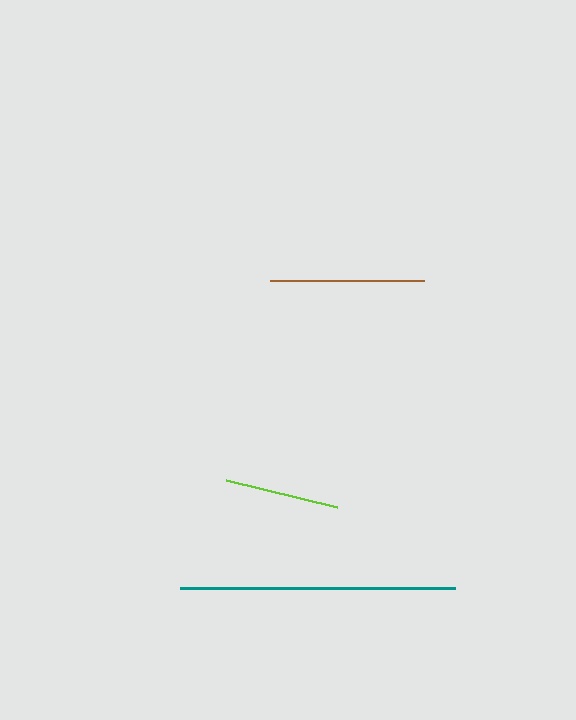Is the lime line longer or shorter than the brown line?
The brown line is longer than the lime line.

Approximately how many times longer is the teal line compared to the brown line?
The teal line is approximately 1.8 times the length of the brown line.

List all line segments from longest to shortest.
From longest to shortest: teal, brown, lime.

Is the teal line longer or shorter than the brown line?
The teal line is longer than the brown line.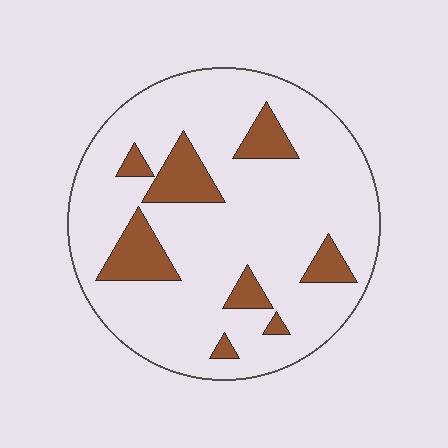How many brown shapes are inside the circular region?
8.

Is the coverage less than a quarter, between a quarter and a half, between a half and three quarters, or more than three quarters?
Less than a quarter.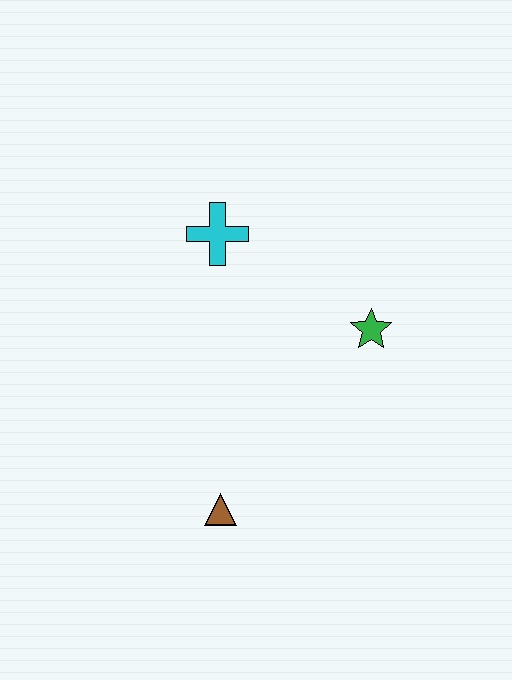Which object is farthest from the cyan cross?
The brown triangle is farthest from the cyan cross.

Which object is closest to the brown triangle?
The green star is closest to the brown triangle.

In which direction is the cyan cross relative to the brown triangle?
The cyan cross is above the brown triangle.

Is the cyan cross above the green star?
Yes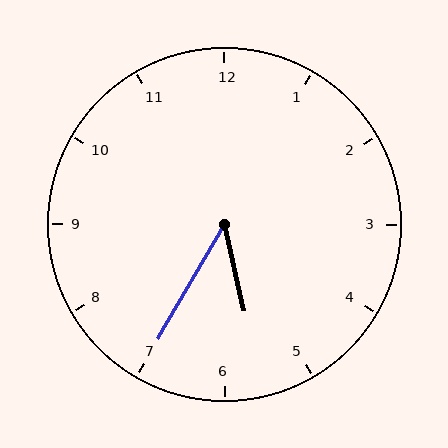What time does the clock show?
5:35.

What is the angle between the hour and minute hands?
Approximately 42 degrees.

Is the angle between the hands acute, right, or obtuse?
It is acute.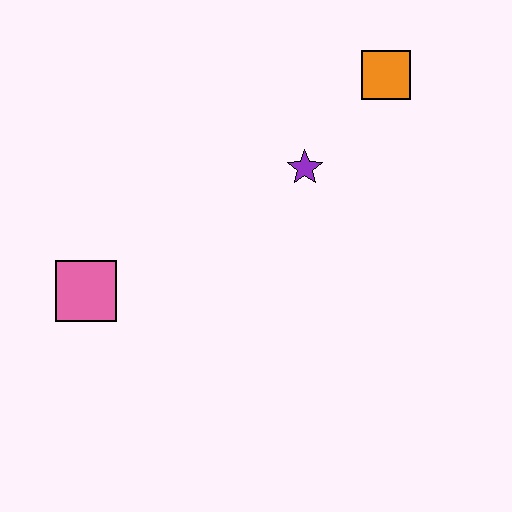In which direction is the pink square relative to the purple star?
The pink square is to the left of the purple star.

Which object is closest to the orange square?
The purple star is closest to the orange square.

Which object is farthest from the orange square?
The pink square is farthest from the orange square.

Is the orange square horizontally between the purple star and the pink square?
No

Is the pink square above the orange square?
No